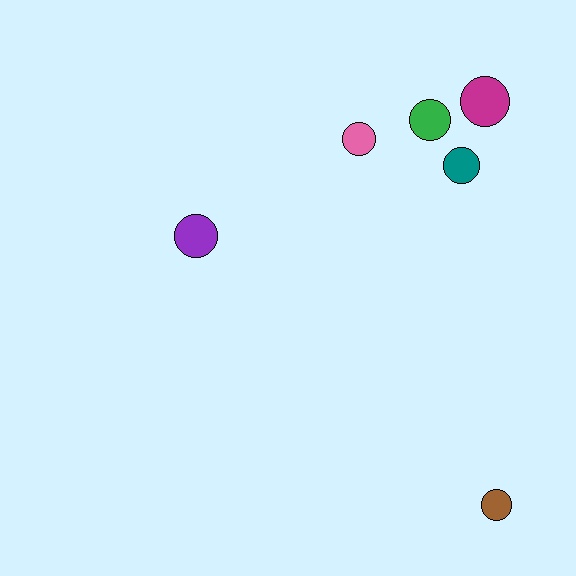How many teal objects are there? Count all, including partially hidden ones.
There is 1 teal object.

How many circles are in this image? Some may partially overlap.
There are 6 circles.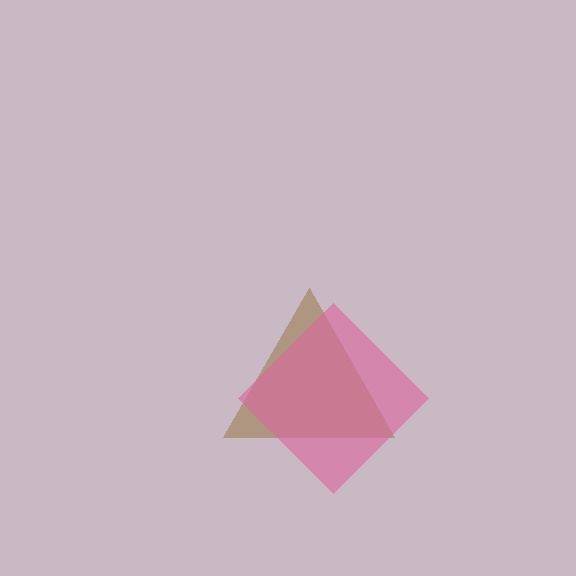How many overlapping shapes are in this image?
There are 2 overlapping shapes in the image.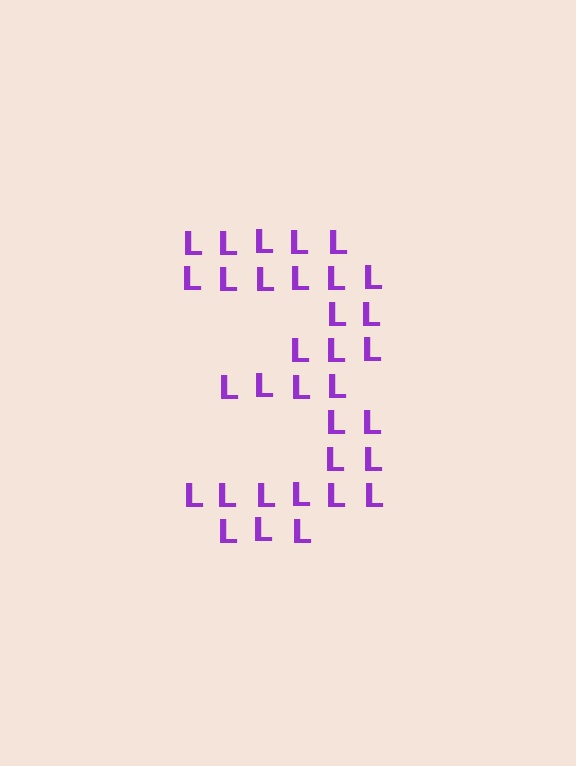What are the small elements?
The small elements are letter L's.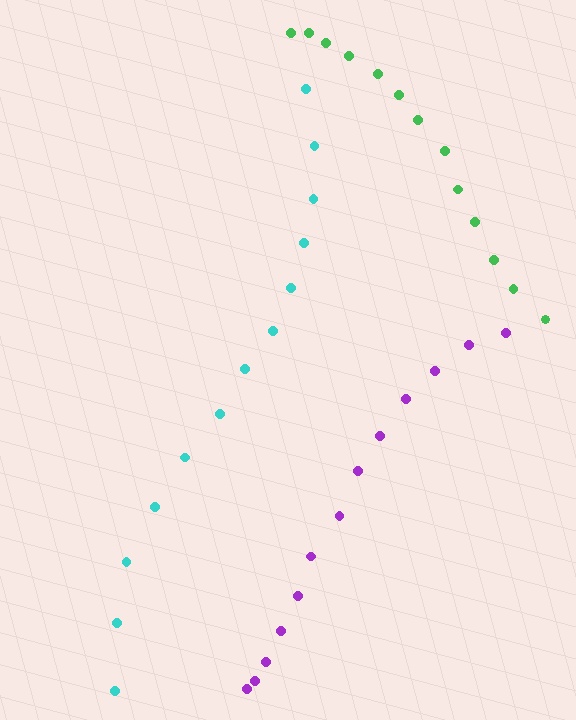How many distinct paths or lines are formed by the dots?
There are 3 distinct paths.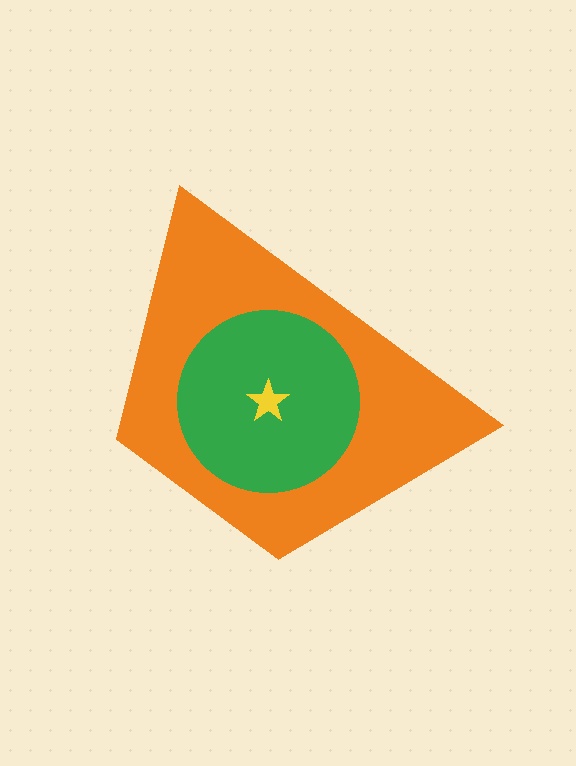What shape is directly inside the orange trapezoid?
The green circle.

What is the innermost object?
The yellow star.